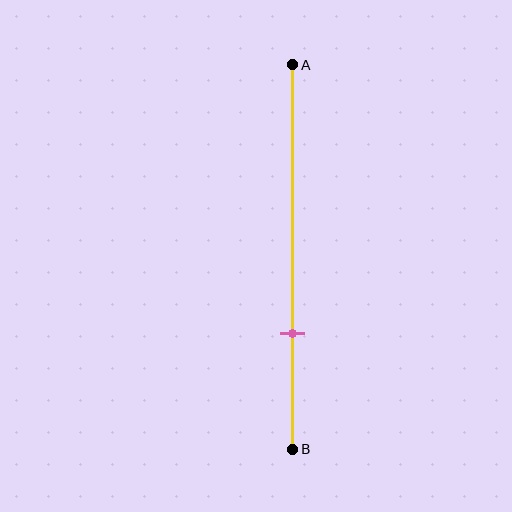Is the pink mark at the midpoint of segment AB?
No, the mark is at about 70% from A, not at the 50% midpoint.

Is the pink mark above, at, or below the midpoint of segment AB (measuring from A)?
The pink mark is below the midpoint of segment AB.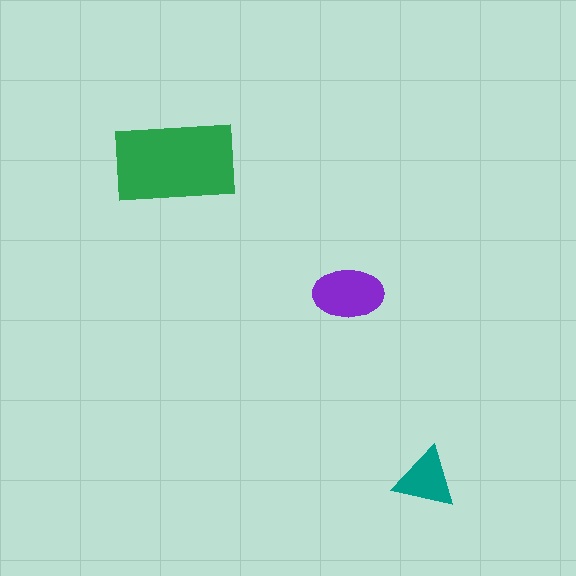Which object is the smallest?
The teal triangle.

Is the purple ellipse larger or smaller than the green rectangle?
Smaller.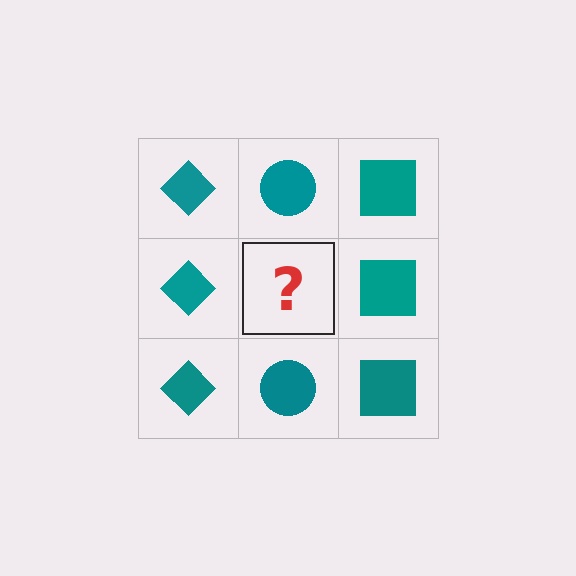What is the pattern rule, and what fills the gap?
The rule is that each column has a consistent shape. The gap should be filled with a teal circle.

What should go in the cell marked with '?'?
The missing cell should contain a teal circle.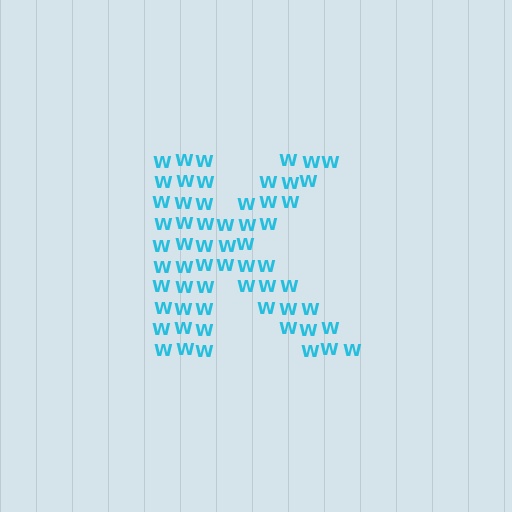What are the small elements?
The small elements are letter W's.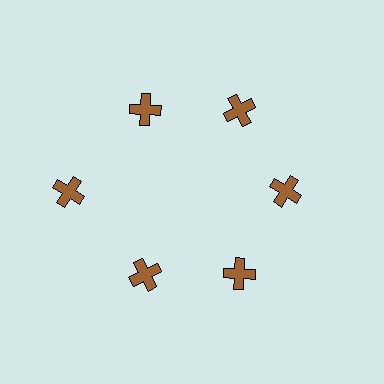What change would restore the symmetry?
The symmetry would be restored by moving it inward, back onto the ring so that all 6 crosses sit at equal angles and equal distance from the center.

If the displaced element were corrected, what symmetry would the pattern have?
It would have 6-fold rotational symmetry — the pattern would map onto itself every 60 degrees.